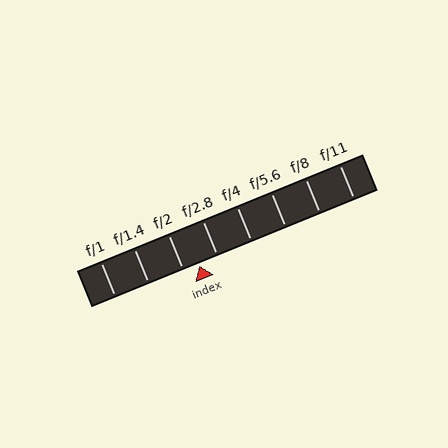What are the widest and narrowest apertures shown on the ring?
The widest aperture shown is f/1 and the narrowest is f/11.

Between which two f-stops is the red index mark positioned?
The index mark is between f/2 and f/2.8.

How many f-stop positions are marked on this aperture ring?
There are 8 f-stop positions marked.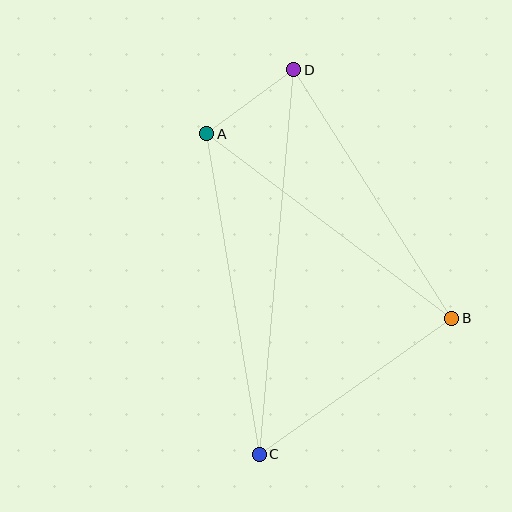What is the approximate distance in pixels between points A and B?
The distance between A and B is approximately 306 pixels.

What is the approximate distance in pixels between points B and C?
The distance between B and C is approximately 236 pixels.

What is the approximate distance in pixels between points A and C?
The distance between A and C is approximately 325 pixels.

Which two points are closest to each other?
Points A and D are closest to each other.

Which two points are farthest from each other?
Points C and D are farthest from each other.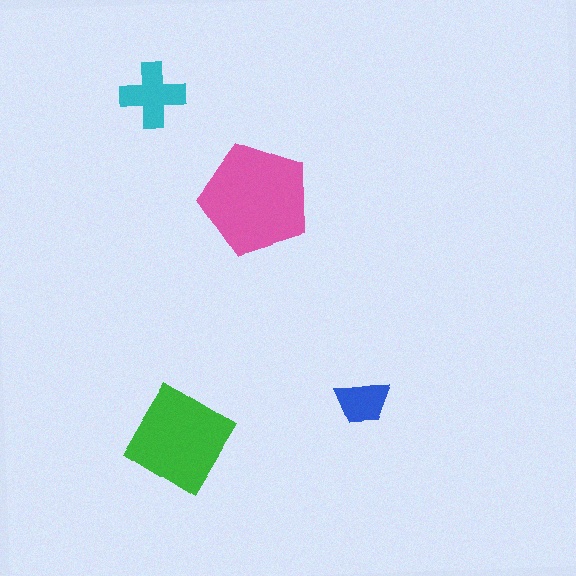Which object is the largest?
The pink pentagon.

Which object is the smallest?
The blue trapezoid.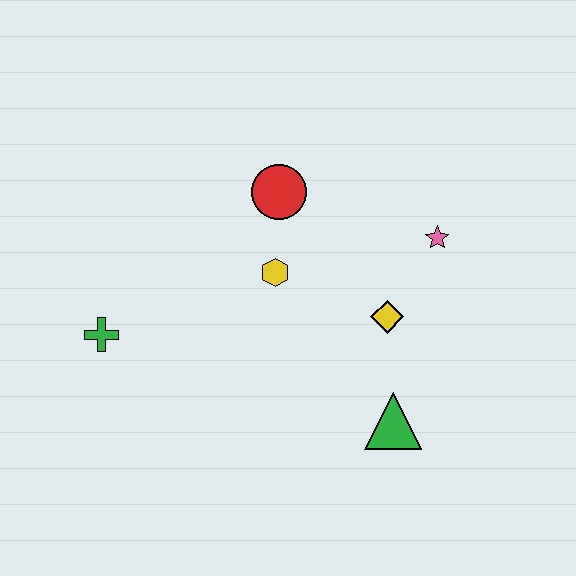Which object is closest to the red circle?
The yellow hexagon is closest to the red circle.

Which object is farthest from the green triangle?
The green cross is farthest from the green triangle.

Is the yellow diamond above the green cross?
Yes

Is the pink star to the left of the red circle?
No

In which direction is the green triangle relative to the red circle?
The green triangle is below the red circle.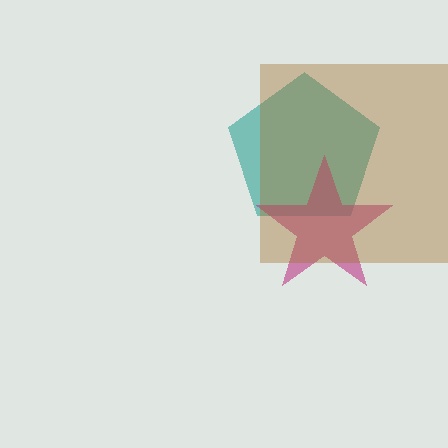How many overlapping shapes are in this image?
There are 3 overlapping shapes in the image.